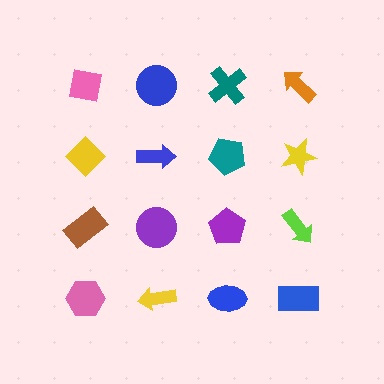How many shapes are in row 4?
4 shapes.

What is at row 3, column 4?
A lime arrow.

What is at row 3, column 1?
A brown rectangle.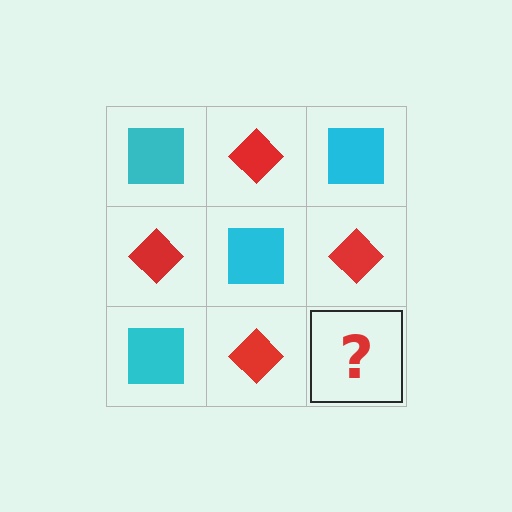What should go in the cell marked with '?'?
The missing cell should contain a cyan square.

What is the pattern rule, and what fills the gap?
The rule is that it alternates cyan square and red diamond in a checkerboard pattern. The gap should be filled with a cyan square.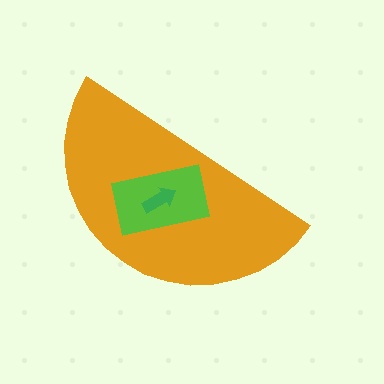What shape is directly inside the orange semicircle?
The lime rectangle.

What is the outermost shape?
The orange semicircle.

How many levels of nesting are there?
3.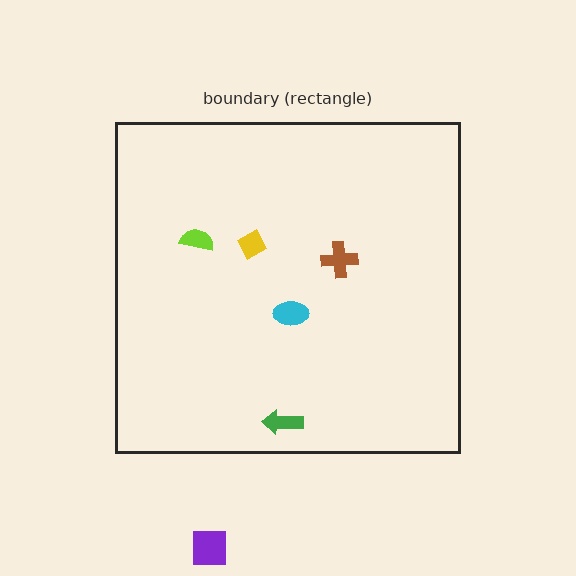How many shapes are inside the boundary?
5 inside, 1 outside.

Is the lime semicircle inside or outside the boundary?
Inside.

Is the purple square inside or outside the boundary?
Outside.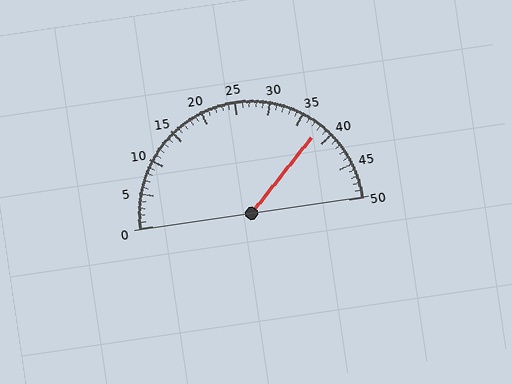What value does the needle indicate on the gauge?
The needle indicates approximately 38.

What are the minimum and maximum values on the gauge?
The gauge ranges from 0 to 50.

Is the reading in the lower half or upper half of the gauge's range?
The reading is in the upper half of the range (0 to 50).